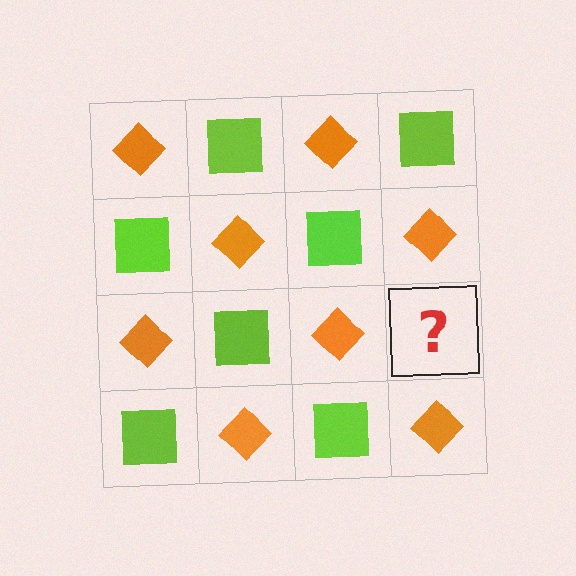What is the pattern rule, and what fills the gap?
The rule is that it alternates orange diamond and lime square in a checkerboard pattern. The gap should be filled with a lime square.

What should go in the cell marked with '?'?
The missing cell should contain a lime square.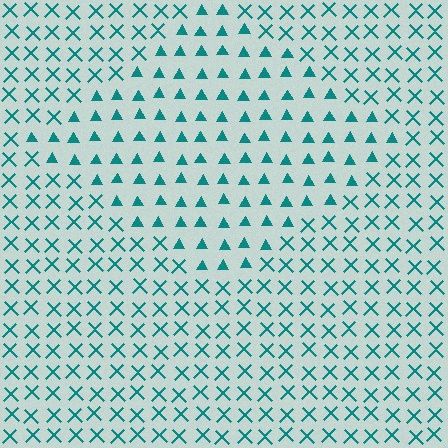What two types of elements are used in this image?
The image uses triangles inside the diamond region and X marks outside it.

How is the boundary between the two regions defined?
The boundary is defined by a change in element shape: triangles inside vs. X marks outside. All elements share the same color and spacing.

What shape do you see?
I see a diamond.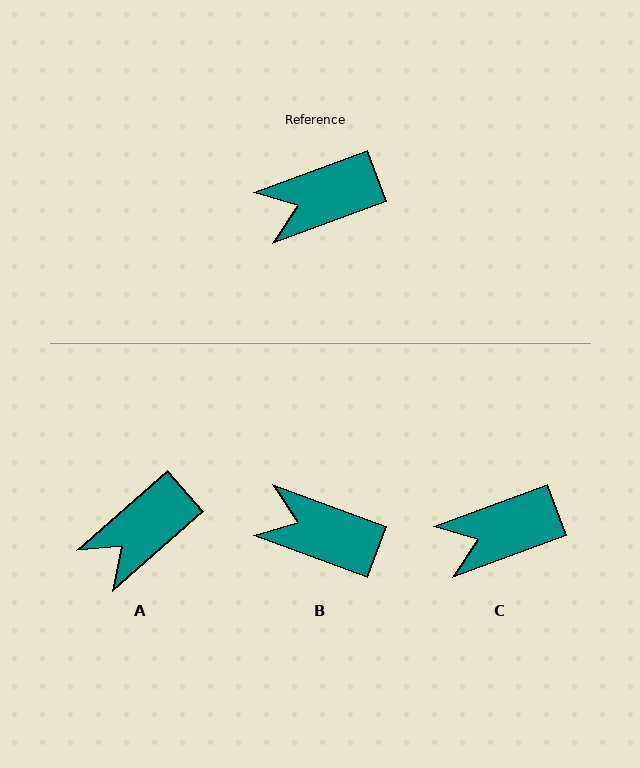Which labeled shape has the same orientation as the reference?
C.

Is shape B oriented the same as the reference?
No, it is off by about 41 degrees.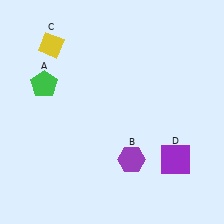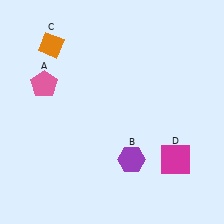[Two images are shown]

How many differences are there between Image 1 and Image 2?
There are 3 differences between the two images.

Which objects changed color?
A changed from green to pink. C changed from yellow to orange. D changed from purple to magenta.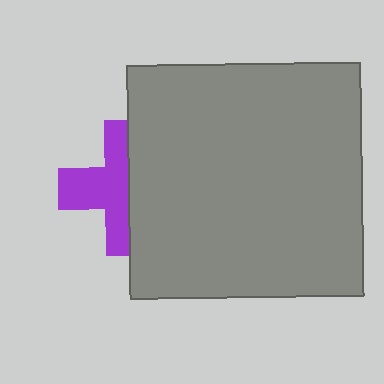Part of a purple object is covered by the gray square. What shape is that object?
It is a cross.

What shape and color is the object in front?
The object in front is a gray square.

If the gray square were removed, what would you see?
You would see the complete purple cross.